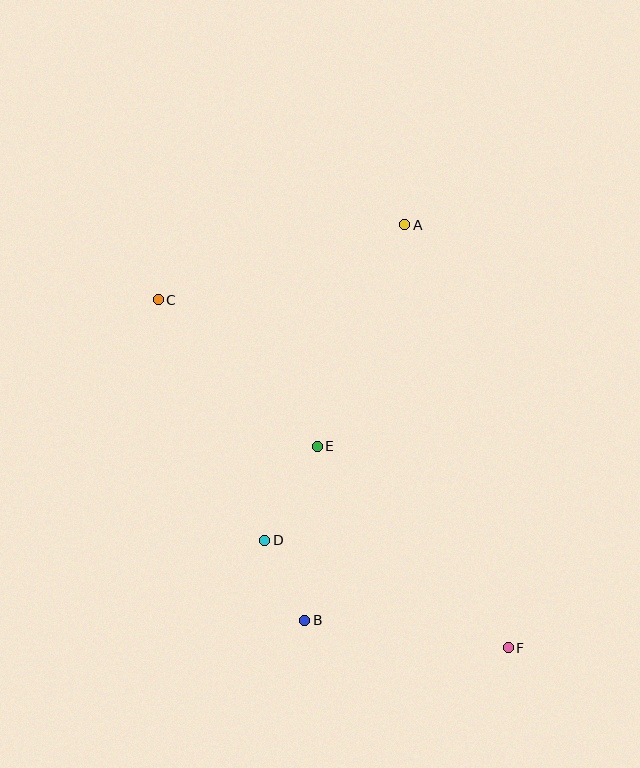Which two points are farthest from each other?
Points C and F are farthest from each other.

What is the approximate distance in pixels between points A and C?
The distance between A and C is approximately 258 pixels.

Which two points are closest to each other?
Points B and D are closest to each other.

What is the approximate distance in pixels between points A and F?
The distance between A and F is approximately 435 pixels.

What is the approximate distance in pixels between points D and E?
The distance between D and E is approximately 108 pixels.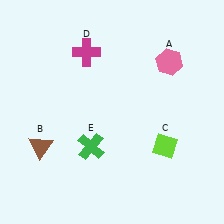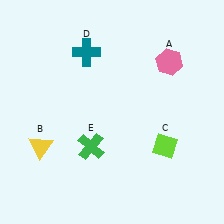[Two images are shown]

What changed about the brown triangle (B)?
In Image 1, B is brown. In Image 2, it changed to yellow.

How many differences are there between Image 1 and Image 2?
There are 2 differences between the two images.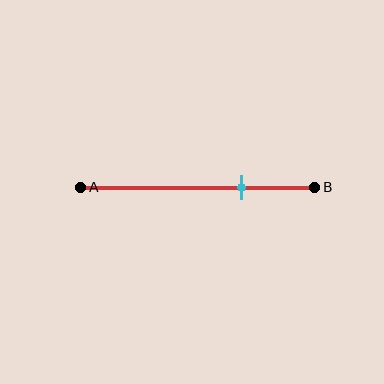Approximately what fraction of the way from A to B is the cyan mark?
The cyan mark is approximately 70% of the way from A to B.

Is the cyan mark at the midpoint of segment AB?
No, the mark is at about 70% from A, not at the 50% midpoint.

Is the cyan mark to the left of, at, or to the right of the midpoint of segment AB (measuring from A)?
The cyan mark is to the right of the midpoint of segment AB.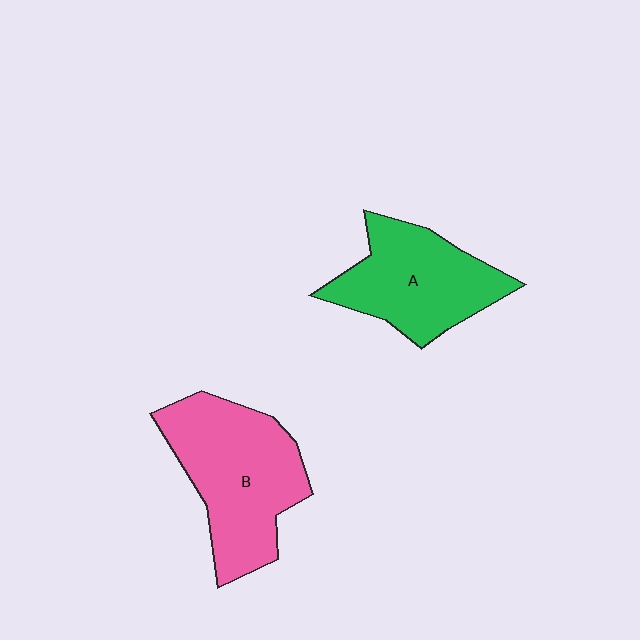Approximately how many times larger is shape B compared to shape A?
Approximately 1.2 times.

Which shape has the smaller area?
Shape A (green).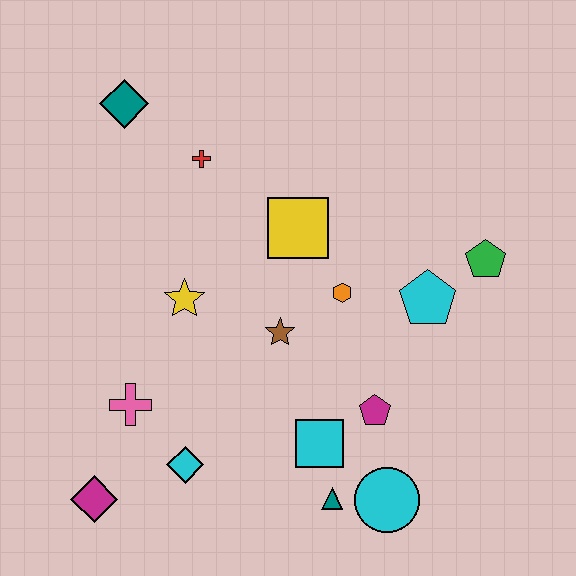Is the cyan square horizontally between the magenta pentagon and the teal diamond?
Yes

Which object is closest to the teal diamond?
The red cross is closest to the teal diamond.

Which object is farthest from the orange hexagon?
The magenta diamond is farthest from the orange hexagon.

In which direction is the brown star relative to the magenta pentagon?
The brown star is to the left of the magenta pentagon.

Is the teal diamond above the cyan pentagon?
Yes